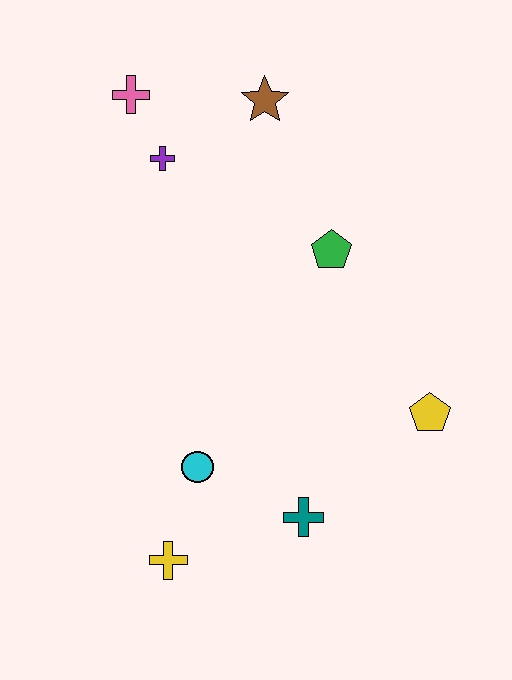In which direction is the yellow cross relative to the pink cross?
The yellow cross is below the pink cross.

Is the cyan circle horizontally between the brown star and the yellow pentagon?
No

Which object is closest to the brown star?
The purple cross is closest to the brown star.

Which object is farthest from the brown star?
The yellow cross is farthest from the brown star.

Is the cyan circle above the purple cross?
No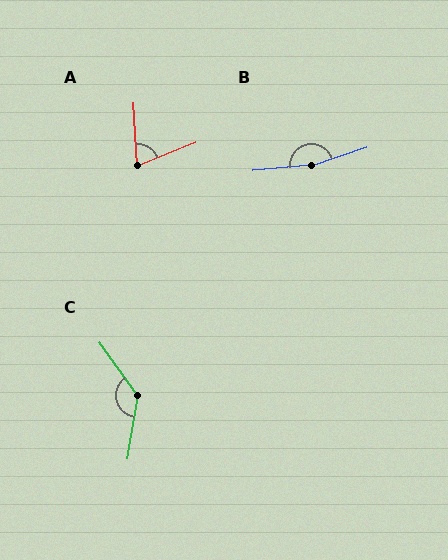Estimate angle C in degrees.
Approximately 135 degrees.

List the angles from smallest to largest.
A (71°), C (135°), B (167°).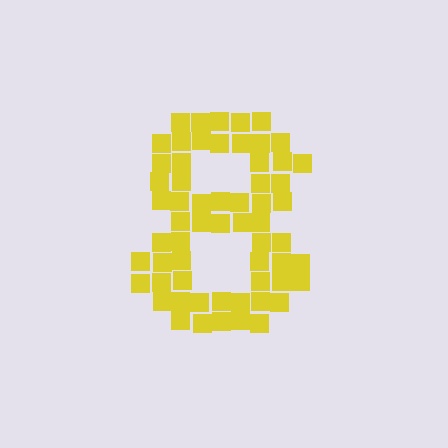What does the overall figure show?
The overall figure shows the digit 8.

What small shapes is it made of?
It is made of small squares.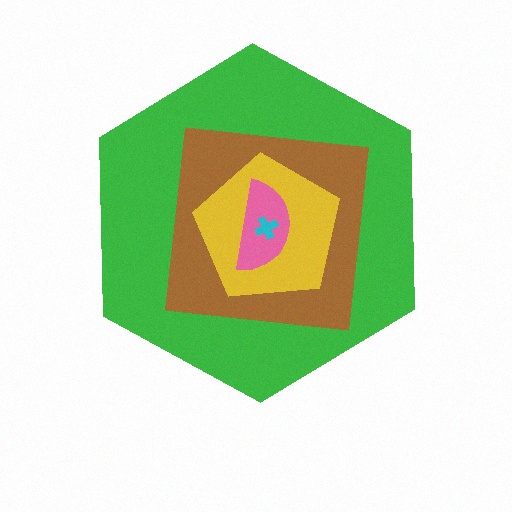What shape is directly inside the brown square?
The yellow pentagon.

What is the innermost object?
The cyan cross.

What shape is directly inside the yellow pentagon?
The pink semicircle.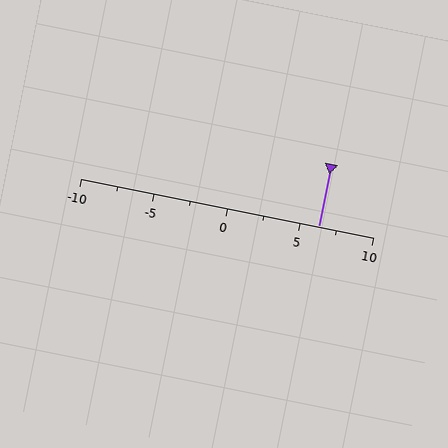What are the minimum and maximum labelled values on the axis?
The axis runs from -10 to 10.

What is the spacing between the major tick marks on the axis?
The major ticks are spaced 5 apart.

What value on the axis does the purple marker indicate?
The marker indicates approximately 6.2.